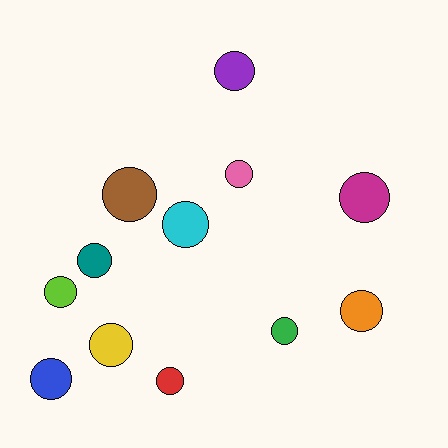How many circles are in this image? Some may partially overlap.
There are 12 circles.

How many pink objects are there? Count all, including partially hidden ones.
There is 1 pink object.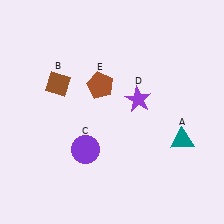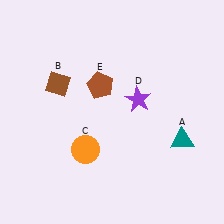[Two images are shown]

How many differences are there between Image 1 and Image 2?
There is 1 difference between the two images.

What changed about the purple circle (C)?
In Image 1, C is purple. In Image 2, it changed to orange.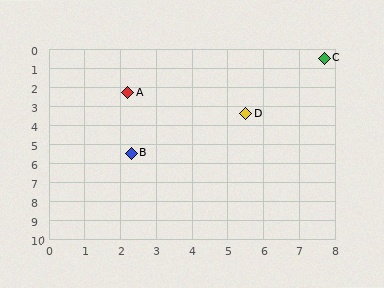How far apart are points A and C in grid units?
Points A and C are about 5.8 grid units apart.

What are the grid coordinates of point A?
Point A is at approximately (2.2, 2.3).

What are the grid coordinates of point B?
Point B is at approximately (2.3, 5.5).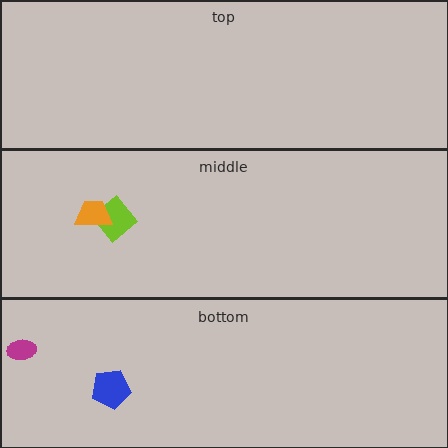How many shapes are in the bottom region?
2.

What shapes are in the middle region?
The lime diamond, the orange trapezoid.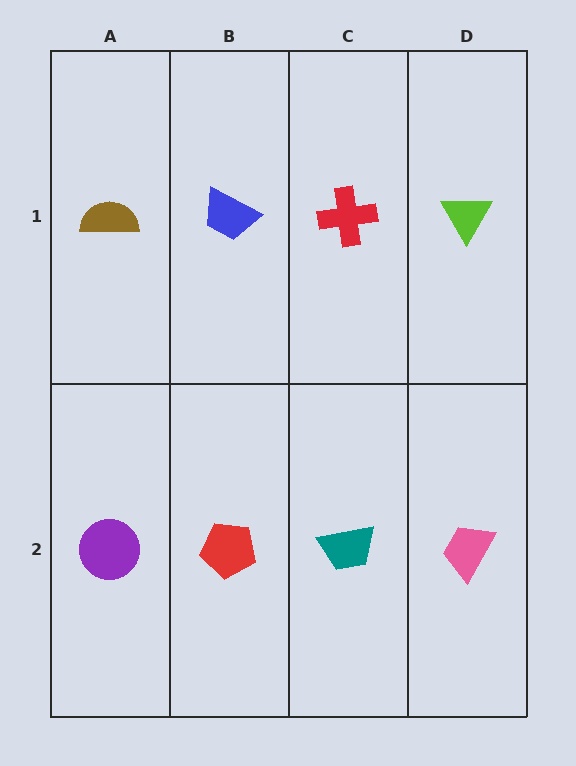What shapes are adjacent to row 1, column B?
A red pentagon (row 2, column B), a brown semicircle (row 1, column A), a red cross (row 1, column C).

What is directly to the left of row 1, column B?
A brown semicircle.